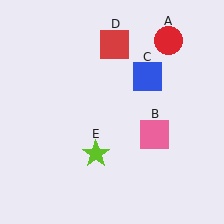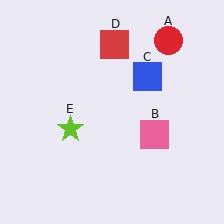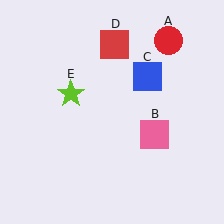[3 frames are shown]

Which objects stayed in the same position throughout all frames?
Red circle (object A) and pink square (object B) and blue square (object C) and red square (object D) remained stationary.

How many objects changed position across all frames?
1 object changed position: lime star (object E).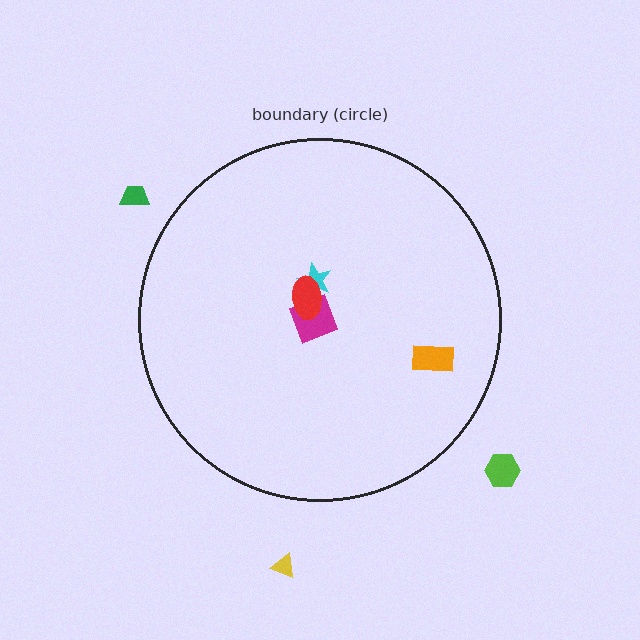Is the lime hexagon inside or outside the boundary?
Outside.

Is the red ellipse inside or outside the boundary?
Inside.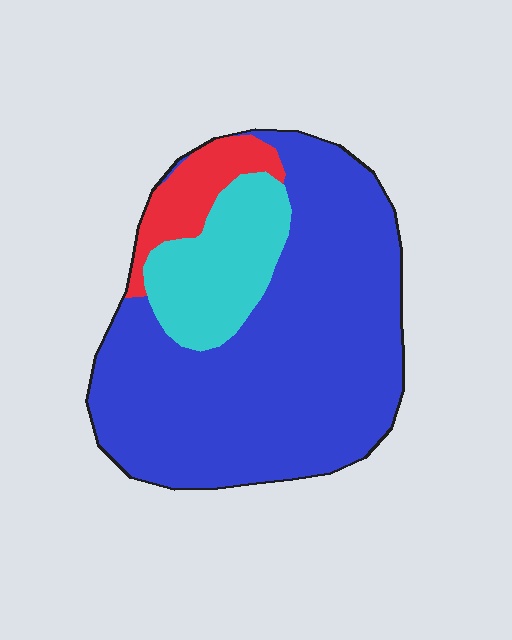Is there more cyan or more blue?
Blue.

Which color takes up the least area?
Red, at roughly 10%.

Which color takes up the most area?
Blue, at roughly 75%.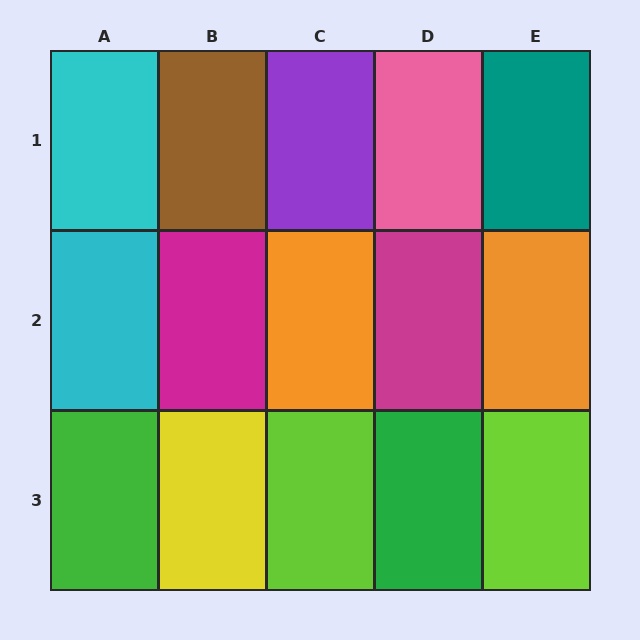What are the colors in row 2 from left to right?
Cyan, magenta, orange, magenta, orange.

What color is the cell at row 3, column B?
Yellow.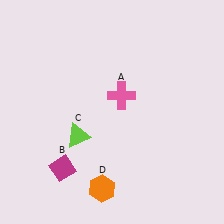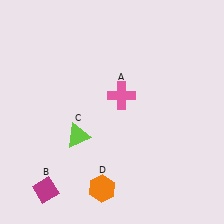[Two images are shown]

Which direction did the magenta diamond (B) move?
The magenta diamond (B) moved down.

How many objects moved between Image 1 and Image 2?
1 object moved between the two images.